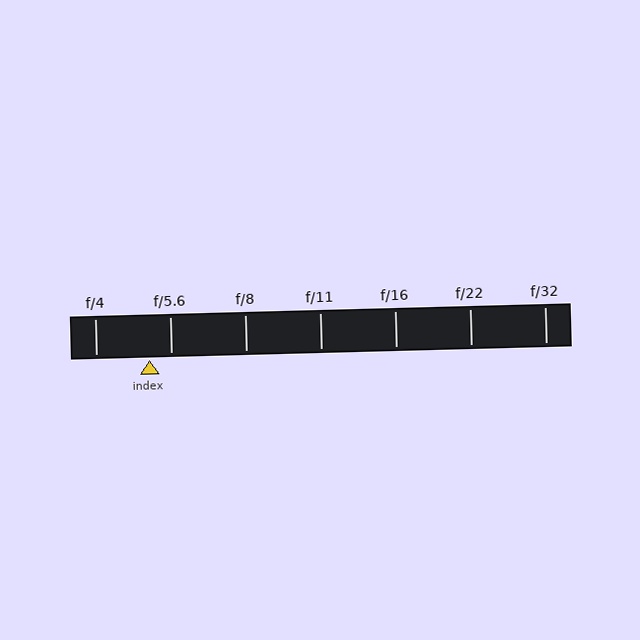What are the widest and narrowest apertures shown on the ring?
The widest aperture shown is f/4 and the narrowest is f/32.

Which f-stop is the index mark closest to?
The index mark is closest to f/5.6.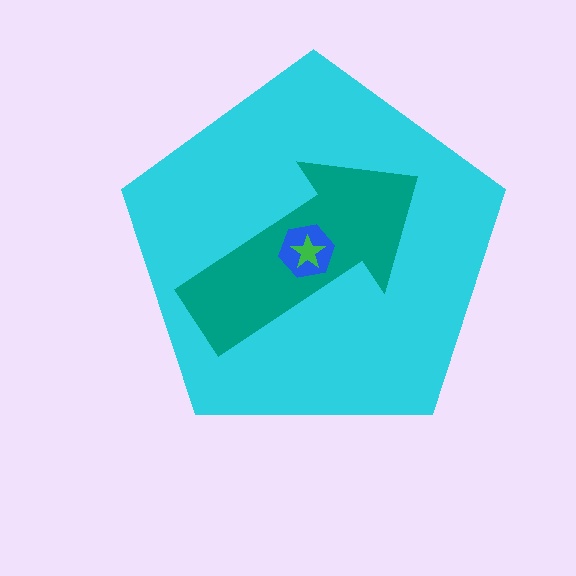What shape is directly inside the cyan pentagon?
The teal arrow.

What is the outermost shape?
The cyan pentagon.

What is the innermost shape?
The green star.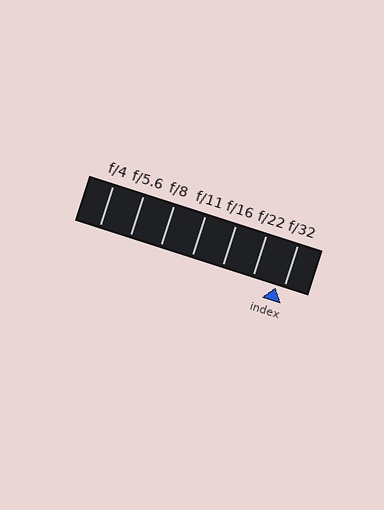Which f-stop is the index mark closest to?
The index mark is closest to f/32.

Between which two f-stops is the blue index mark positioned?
The index mark is between f/22 and f/32.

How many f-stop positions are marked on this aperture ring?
There are 7 f-stop positions marked.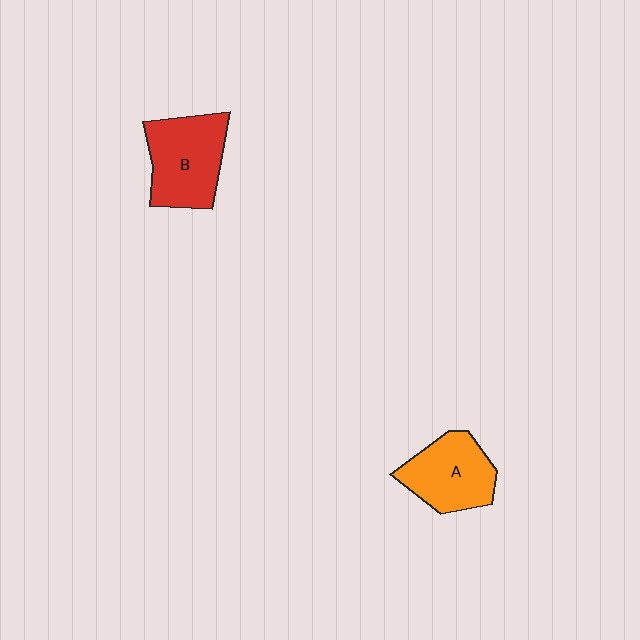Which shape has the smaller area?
Shape A (orange).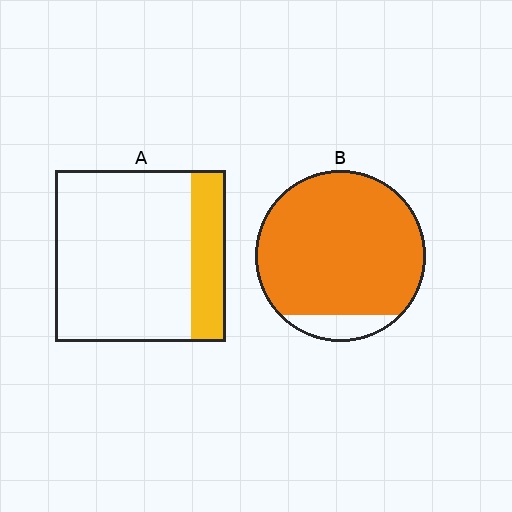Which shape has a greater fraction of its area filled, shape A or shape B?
Shape B.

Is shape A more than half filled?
No.